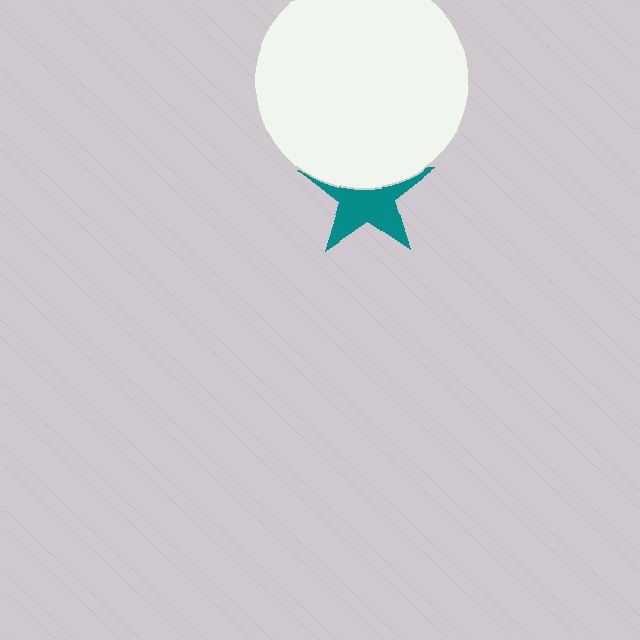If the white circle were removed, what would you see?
You would see the complete teal star.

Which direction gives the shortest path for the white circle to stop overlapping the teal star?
Moving up gives the shortest separation.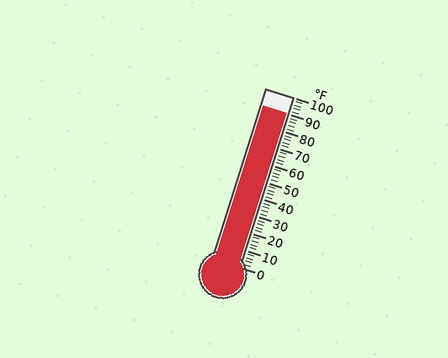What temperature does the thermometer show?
The thermometer shows approximately 90°F.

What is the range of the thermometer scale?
The thermometer scale ranges from 0°F to 100°F.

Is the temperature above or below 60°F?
The temperature is above 60°F.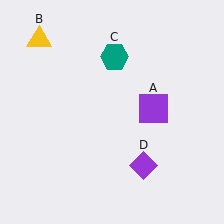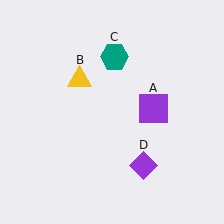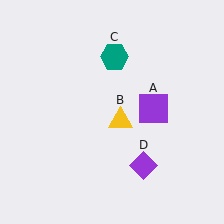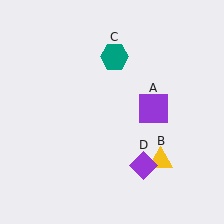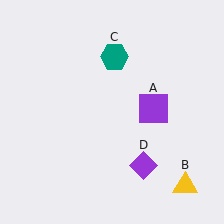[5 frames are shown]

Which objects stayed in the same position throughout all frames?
Purple square (object A) and teal hexagon (object C) and purple diamond (object D) remained stationary.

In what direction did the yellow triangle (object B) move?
The yellow triangle (object B) moved down and to the right.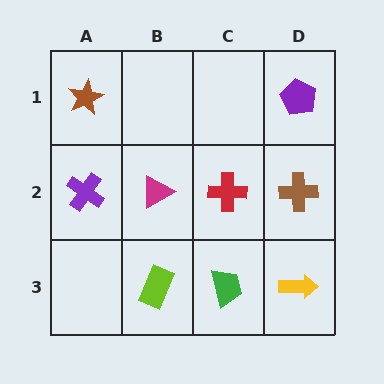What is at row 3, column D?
A yellow arrow.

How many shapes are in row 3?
3 shapes.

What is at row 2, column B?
A magenta triangle.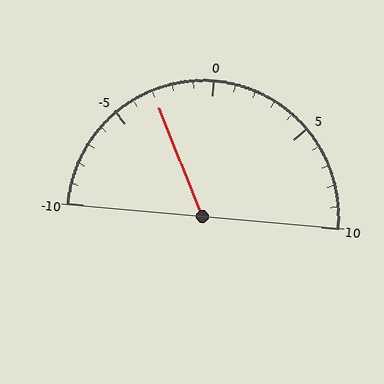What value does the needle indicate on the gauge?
The needle indicates approximately -3.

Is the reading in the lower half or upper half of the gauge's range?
The reading is in the lower half of the range (-10 to 10).